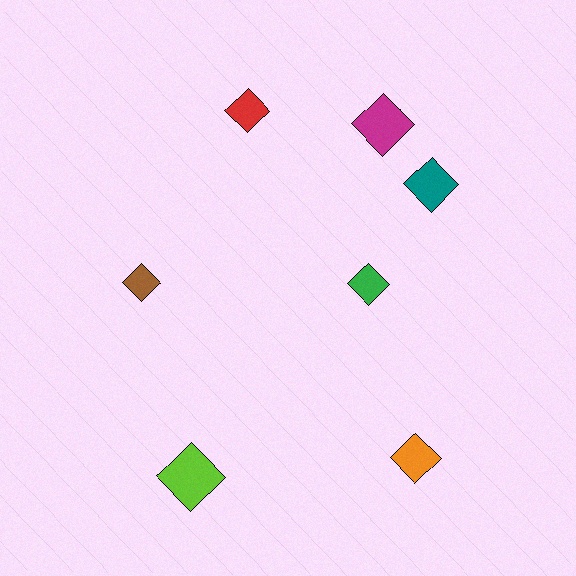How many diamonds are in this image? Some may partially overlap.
There are 7 diamonds.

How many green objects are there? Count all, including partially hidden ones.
There is 1 green object.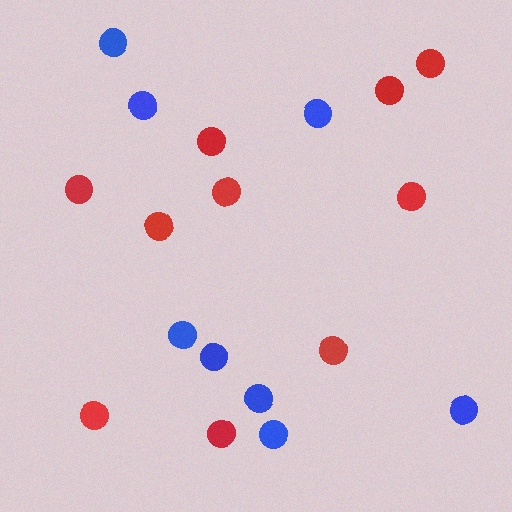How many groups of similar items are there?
There are 2 groups: one group of red circles (10) and one group of blue circles (8).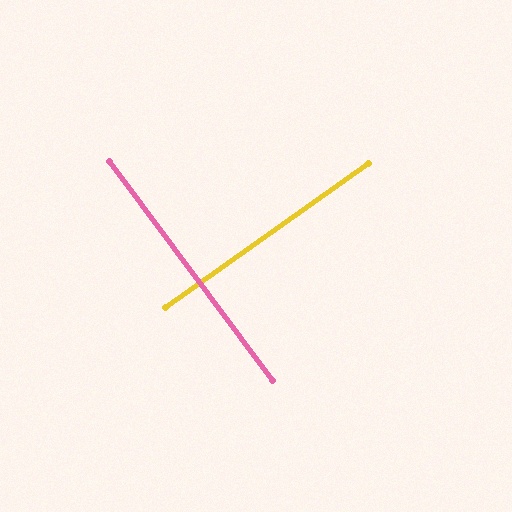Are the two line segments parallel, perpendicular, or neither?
Perpendicular — they meet at approximately 89°.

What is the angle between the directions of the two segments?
Approximately 89 degrees.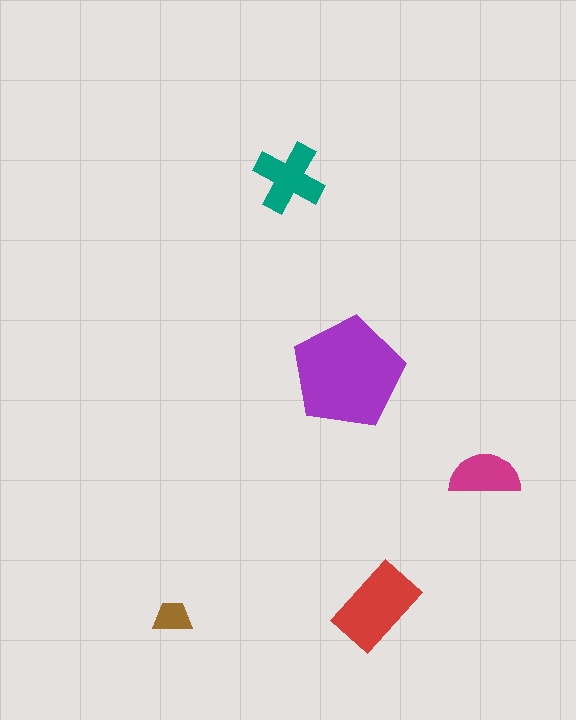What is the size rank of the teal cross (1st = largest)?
3rd.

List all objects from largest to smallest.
The purple pentagon, the red rectangle, the teal cross, the magenta semicircle, the brown trapezoid.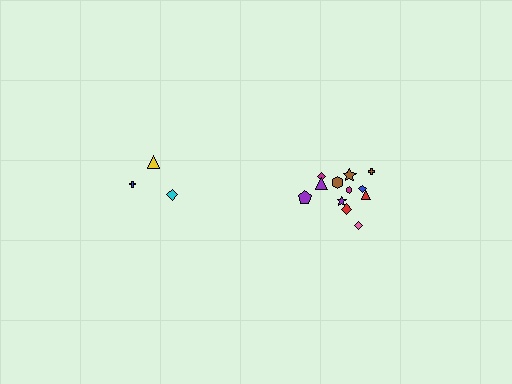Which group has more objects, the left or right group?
The right group.